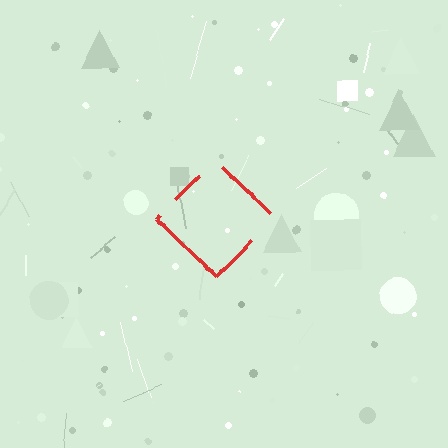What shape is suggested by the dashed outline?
The dashed outline suggests a diamond.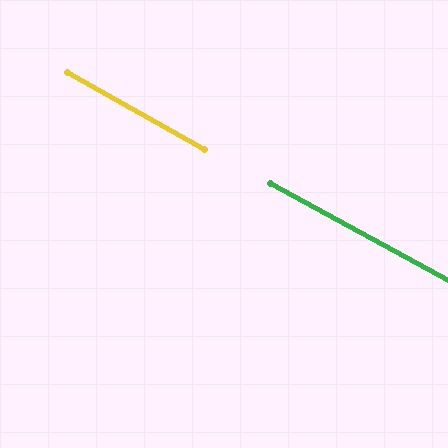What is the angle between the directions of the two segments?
Approximately 1 degree.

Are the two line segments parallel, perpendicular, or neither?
Parallel — their directions differ by only 1.1°.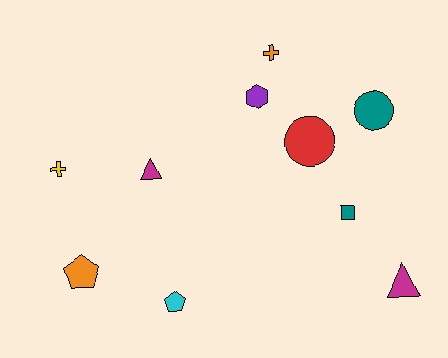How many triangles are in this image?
There are 2 triangles.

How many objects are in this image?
There are 10 objects.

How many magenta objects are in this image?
There are 2 magenta objects.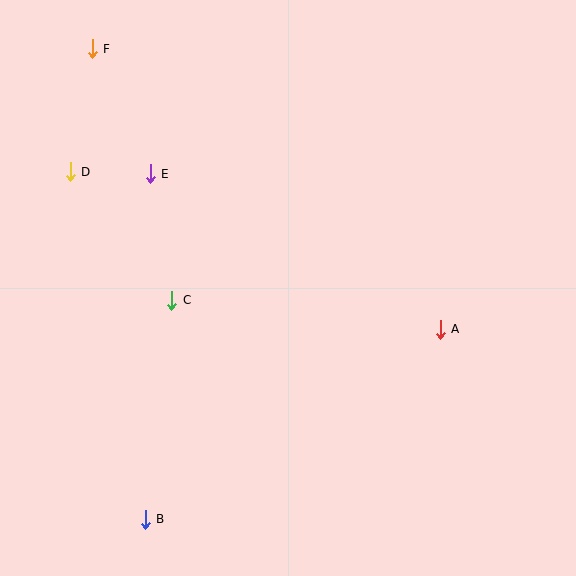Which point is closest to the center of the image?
Point C at (172, 300) is closest to the center.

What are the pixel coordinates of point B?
Point B is at (145, 519).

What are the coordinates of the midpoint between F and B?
The midpoint between F and B is at (119, 284).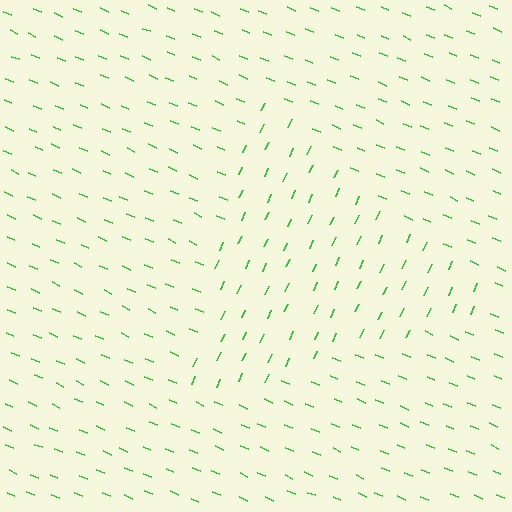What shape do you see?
I see a triangle.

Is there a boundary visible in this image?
Yes, there is a texture boundary formed by a change in line orientation.